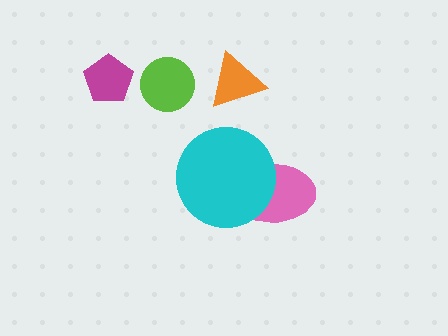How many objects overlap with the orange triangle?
0 objects overlap with the orange triangle.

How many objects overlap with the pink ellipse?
1 object overlaps with the pink ellipse.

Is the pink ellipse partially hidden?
Yes, it is partially covered by another shape.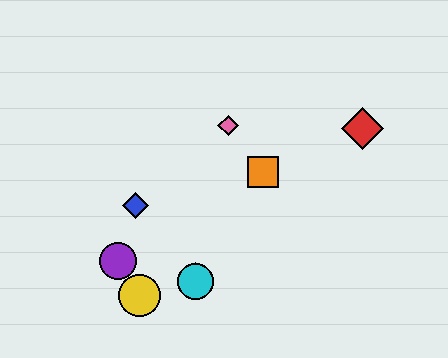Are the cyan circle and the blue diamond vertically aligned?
No, the cyan circle is at x≈196 and the blue diamond is at x≈136.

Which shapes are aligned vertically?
The green diamond, the cyan circle are aligned vertically.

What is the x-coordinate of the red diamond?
The red diamond is at x≈363.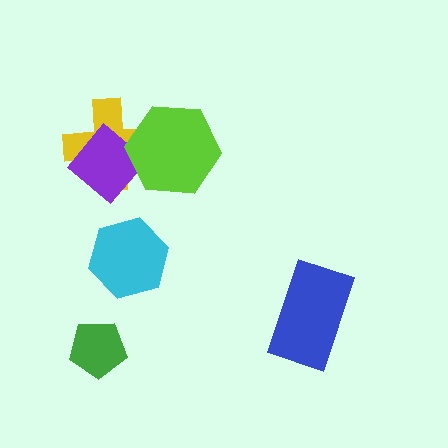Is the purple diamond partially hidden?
Yes, it is partially covered by another shape.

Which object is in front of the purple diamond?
The lime hexagon is in front of the purple diamond.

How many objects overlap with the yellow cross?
2 objects overlap with the yellow cross.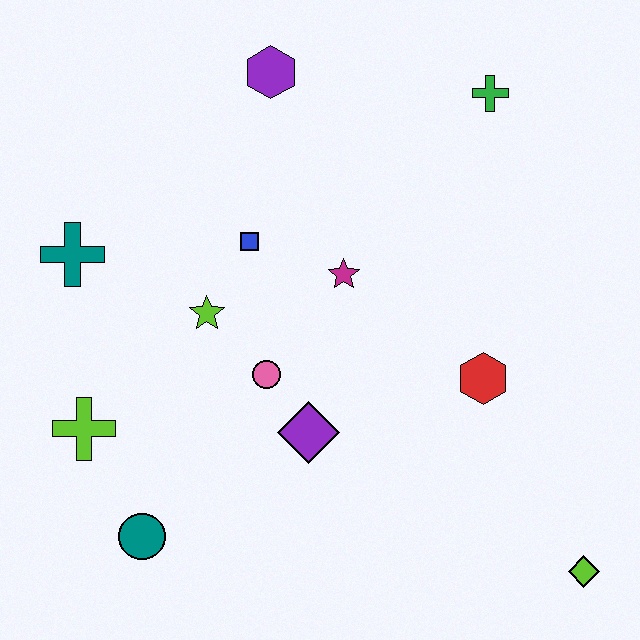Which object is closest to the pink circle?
The purple diamond is closest to the pink circle.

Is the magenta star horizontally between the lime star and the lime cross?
No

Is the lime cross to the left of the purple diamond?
Yes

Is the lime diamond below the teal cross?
Yes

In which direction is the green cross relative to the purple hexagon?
The green cross is to the right of the purple hexagon.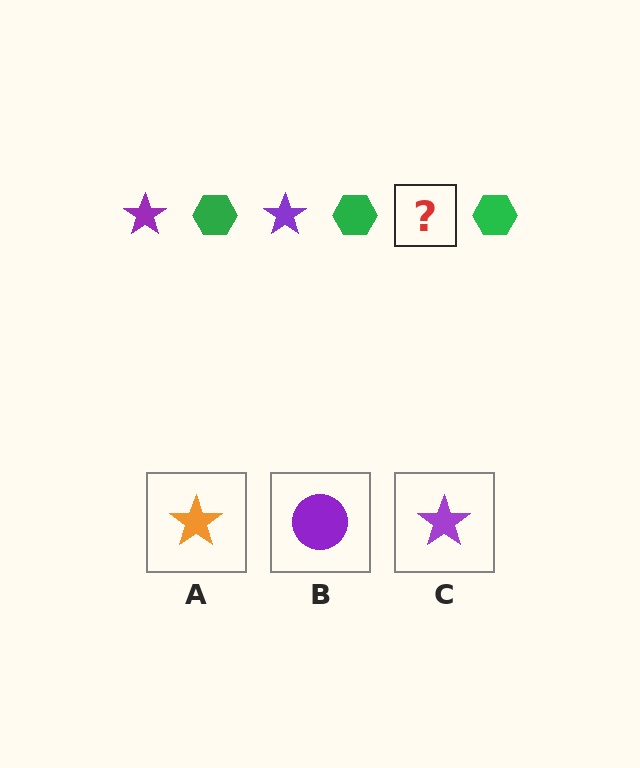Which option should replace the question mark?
Option C.